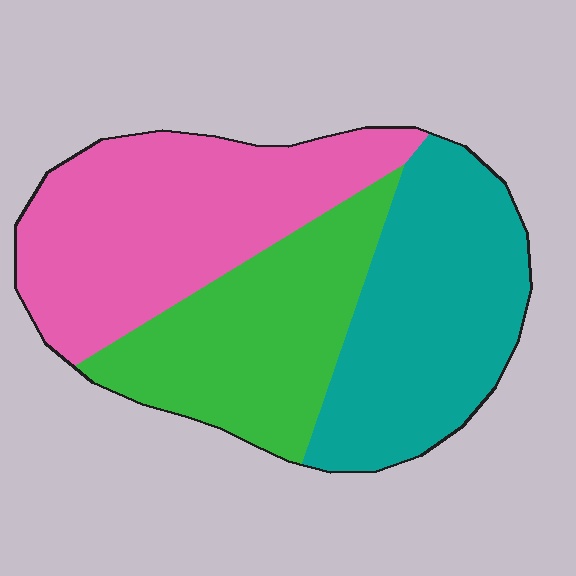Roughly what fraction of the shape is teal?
Teal takes up about one third (1/3) of the shape.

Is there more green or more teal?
Teal.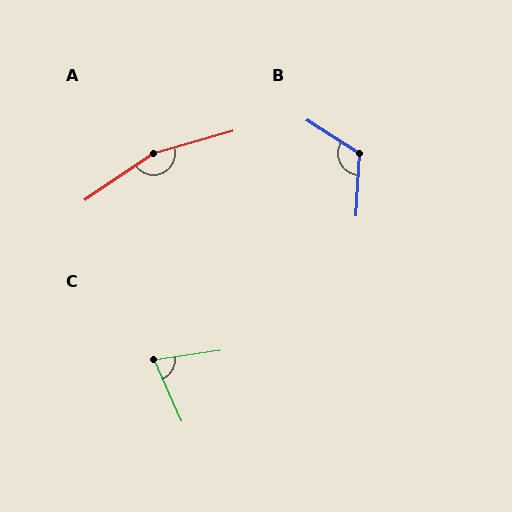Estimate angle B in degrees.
Approximately 119 degrees.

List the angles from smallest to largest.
C (73°), B (119°), A (161°).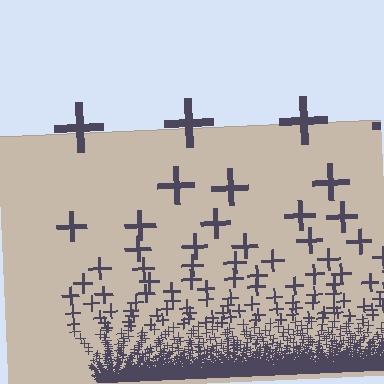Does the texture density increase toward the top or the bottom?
Density increases toward the bottom.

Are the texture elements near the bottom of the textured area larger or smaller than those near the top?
Smaller. The gradient is inverted — elements near the bottom are smaller and denser.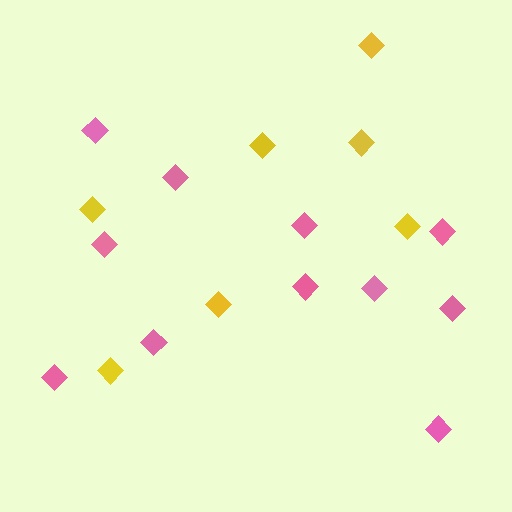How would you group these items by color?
There are 2 groups: one group of pink diamonds (11) and one group of yellow diamonds (7).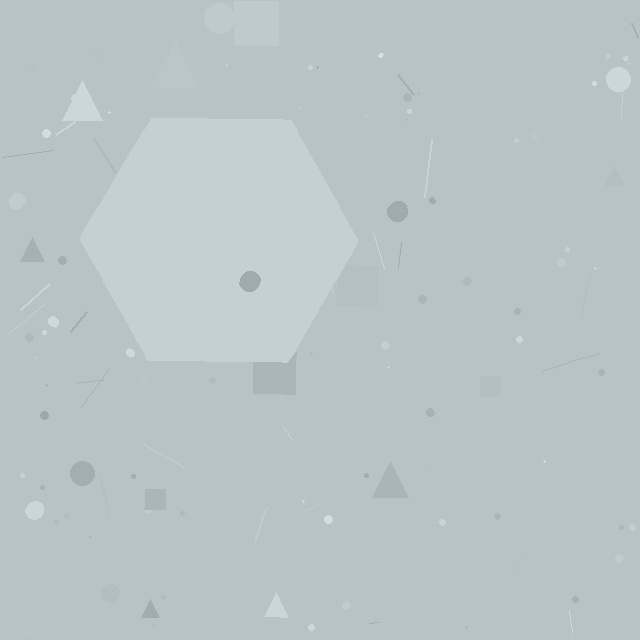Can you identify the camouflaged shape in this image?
The camouflaged shape is a hexagon.